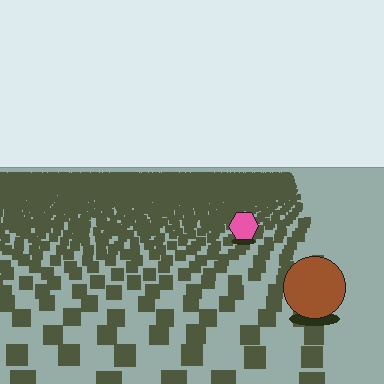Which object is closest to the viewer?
The brown circle is closest. The texture marks near it are larger and more spread out.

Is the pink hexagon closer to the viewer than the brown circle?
No. The brown circle is closer — you can tell from the texture gradient: the ground texture is coarser near it.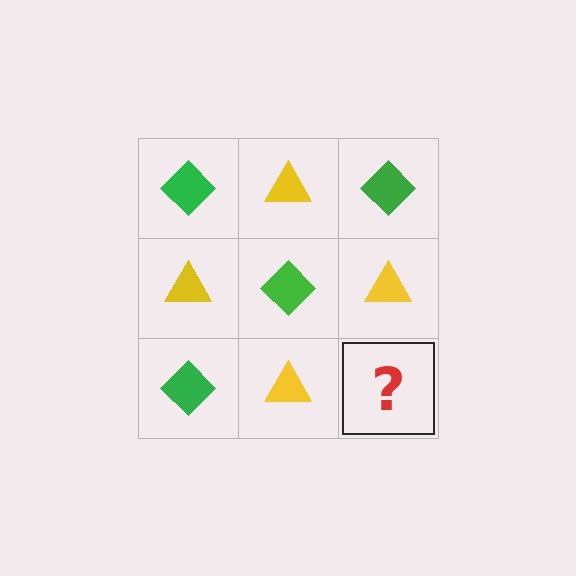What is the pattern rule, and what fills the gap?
The rule is that it alternates green diamond and yellow triangle in a checkerboard pattern. The gap should be filled with a green diamond.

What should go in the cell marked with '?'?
The missing cell should contain a green diamond.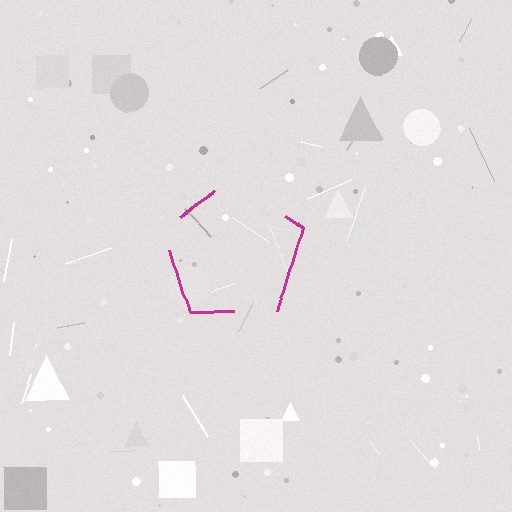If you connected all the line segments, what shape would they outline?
They would outline a pentagon.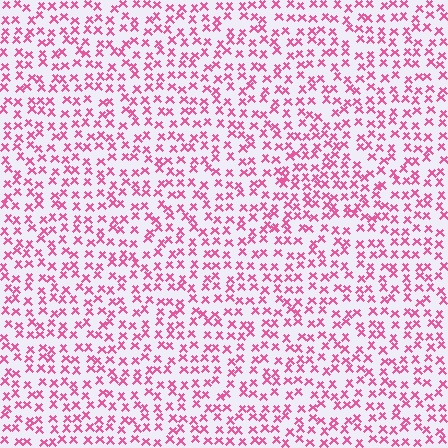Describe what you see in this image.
The image contains small pink elements arranged at two different densities. A triangle-shaped region is visible where the elements are more densely packed than the surrounding area.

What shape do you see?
I see a triangle.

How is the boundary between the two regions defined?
The boundary is defined by a change in element density (approximately 1.4x ratio). All elements are the same color, size, and shape.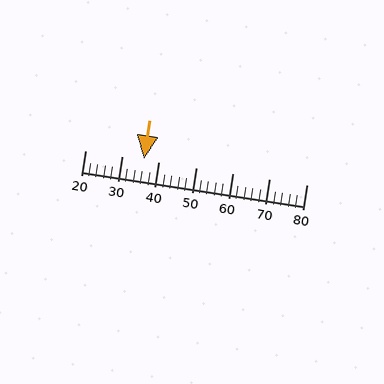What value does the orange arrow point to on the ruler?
The orange arrow points to approximately 36.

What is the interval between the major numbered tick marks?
The major tick marks are spaced 10 units apart.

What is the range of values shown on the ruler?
The ruler shows values from 20 to 80.